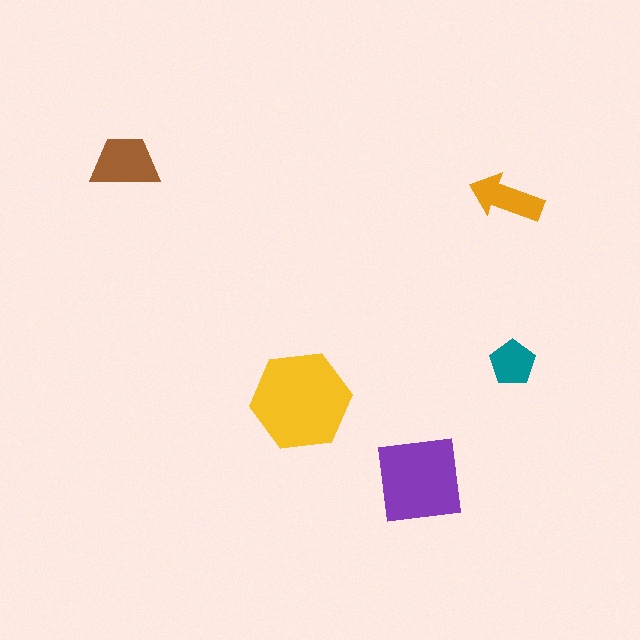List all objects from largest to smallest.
The yellow hexagon, the purple square, the brown trapezoid, the orange arrow, the teal pentagon.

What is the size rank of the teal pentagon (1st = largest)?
5th.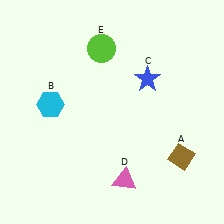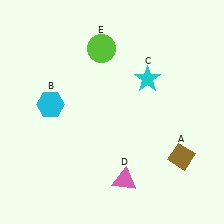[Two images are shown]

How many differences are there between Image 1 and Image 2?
There is 1 difference between the two images.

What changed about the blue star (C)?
In Image 1, C is blue. In Image 2, it changed to cyan.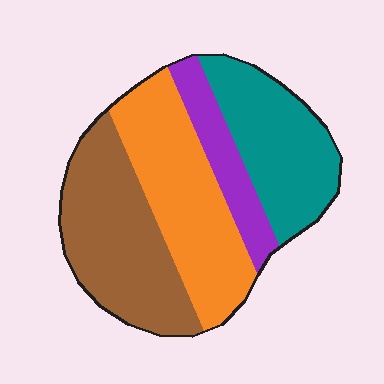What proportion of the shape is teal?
Teal covers roughly 25% of the shape.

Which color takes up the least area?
Purple, at roughly 10%.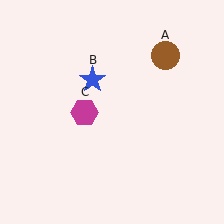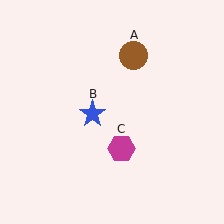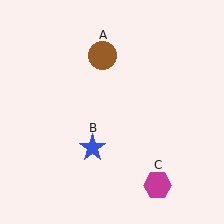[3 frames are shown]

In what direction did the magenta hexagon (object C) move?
The magenta hexagon (object C) moved down and to the right.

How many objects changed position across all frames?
3 objects changed position: brown circle (object A), blue star (object B), magenta hexagon (object C).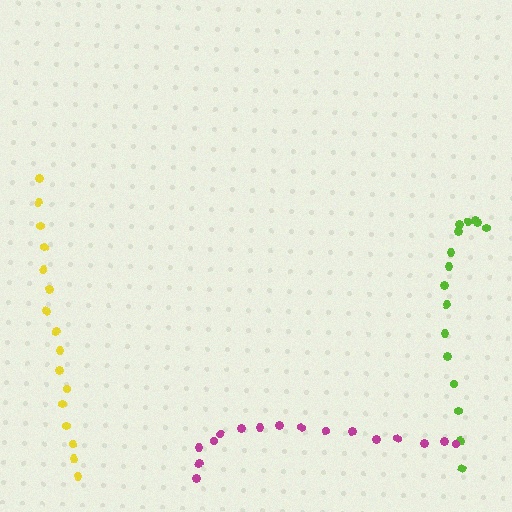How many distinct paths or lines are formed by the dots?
There are 3 distinct paths.